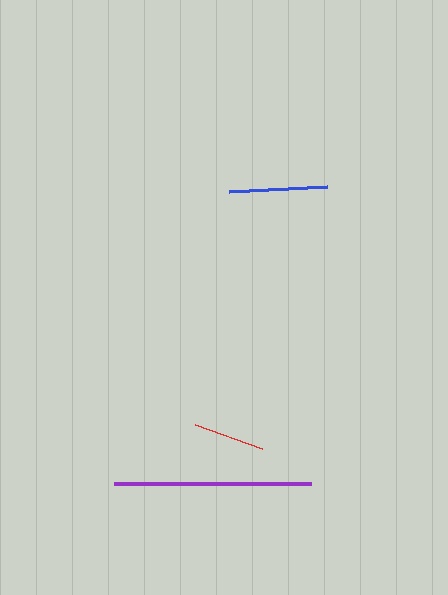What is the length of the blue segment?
The blue segment is approximately 99 pixels long.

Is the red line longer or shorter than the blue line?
The blue line is longer than the red line.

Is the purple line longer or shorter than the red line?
The purple line is longer than the red line.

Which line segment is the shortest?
The red line is the shortest at approximately 71 pixels.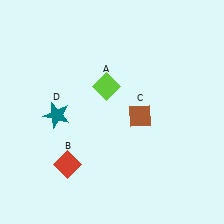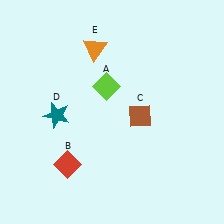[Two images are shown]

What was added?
An orange triangle (E) was added in Image 2.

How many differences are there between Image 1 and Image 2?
There is 1 difference between the two images.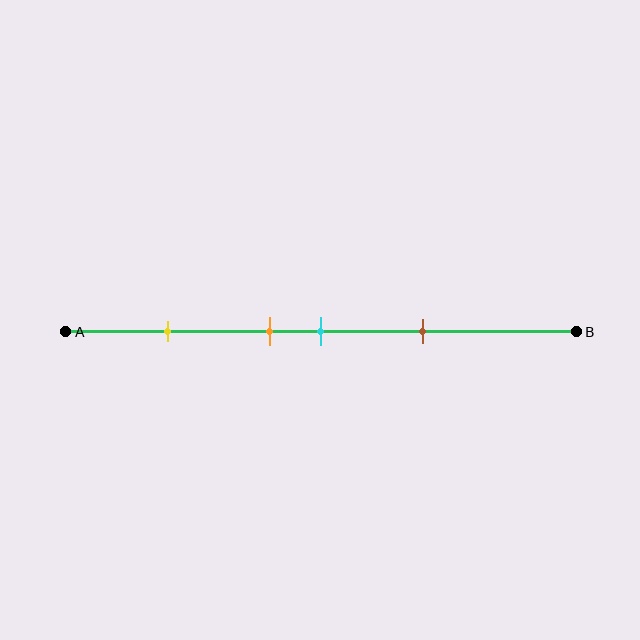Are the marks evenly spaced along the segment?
No, the marks are not evenly spaced.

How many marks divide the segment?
There are 4 marks dividing the segment.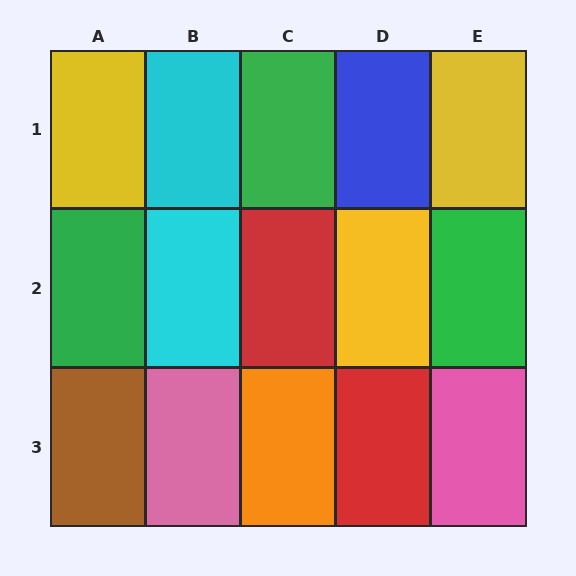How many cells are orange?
1 cell is orange.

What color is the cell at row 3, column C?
Orange.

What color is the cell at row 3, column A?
Brown.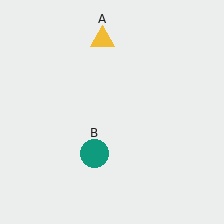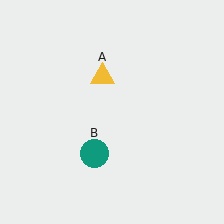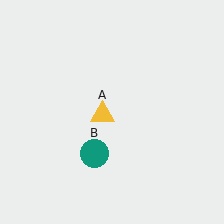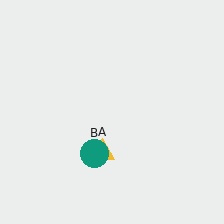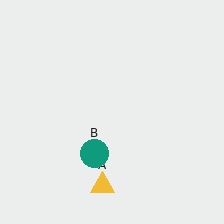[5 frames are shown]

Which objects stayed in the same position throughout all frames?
Teal circle (object B) remained stationary.